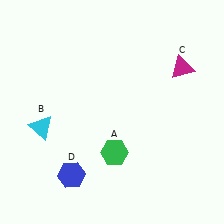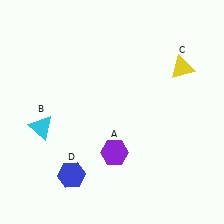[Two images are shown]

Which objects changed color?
A changed from green to purple. C changed from magenta to yellow.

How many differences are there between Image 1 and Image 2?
There are 2 differences between the two images.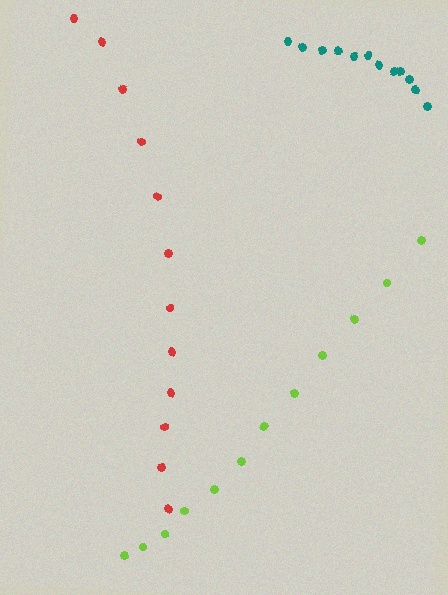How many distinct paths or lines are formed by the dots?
There are 3 distinct paths.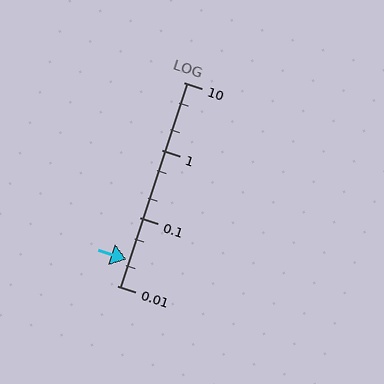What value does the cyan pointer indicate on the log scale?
The pointer indicates approximately 0.024.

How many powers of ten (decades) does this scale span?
The scale spans 3 decades, from 0.01 to 10.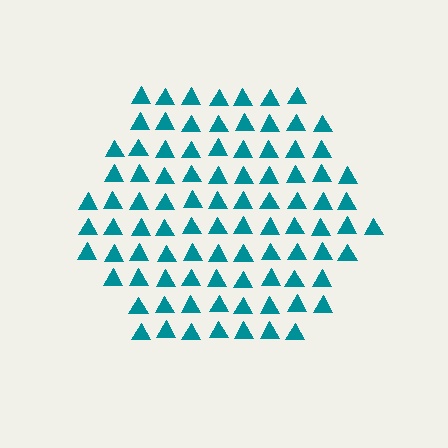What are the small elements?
The small elements are triangles.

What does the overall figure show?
The overall figure shows a hexagon.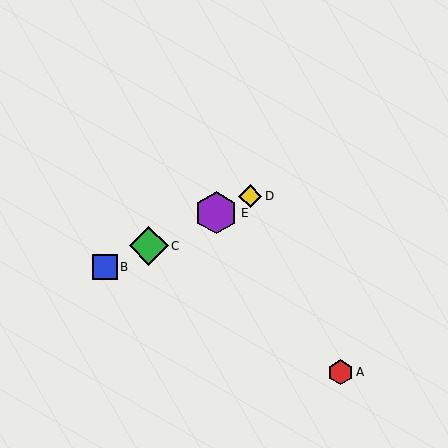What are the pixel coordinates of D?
Object D is at (250, 196).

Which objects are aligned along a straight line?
Objects B, C, D, E are aligned along a straight line.